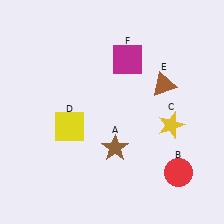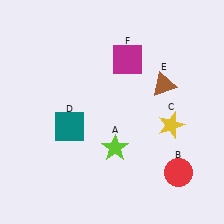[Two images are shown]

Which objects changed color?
A changed from brown to lime. D changed from yellow to teal.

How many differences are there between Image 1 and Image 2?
There are 2 differences between the two images.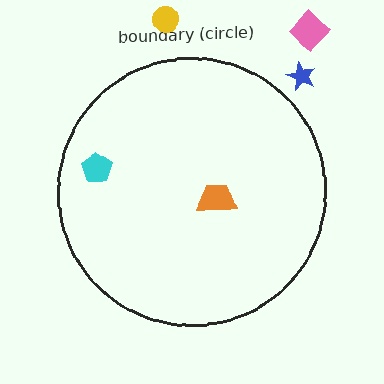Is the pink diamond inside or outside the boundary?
Outside.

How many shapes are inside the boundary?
2 inside, 3 outside.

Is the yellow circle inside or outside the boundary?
Outside.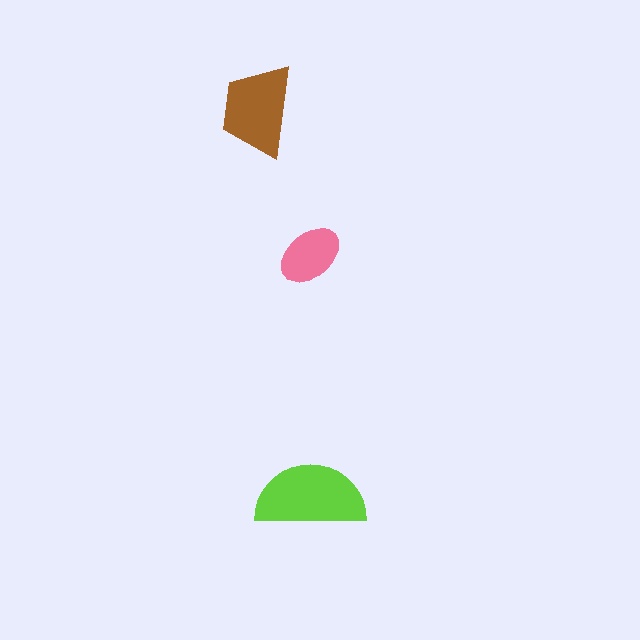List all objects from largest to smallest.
The lime semicircle, the brown trapezoid, the pink ellipse.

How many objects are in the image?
There are 3 objects in the image.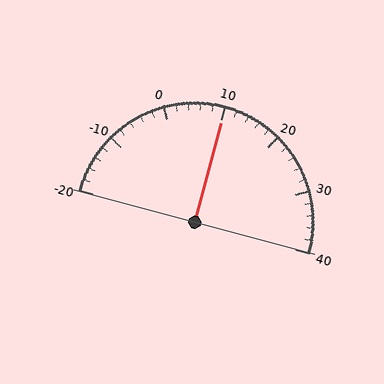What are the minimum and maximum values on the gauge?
The gauge ranges from -20 to 40.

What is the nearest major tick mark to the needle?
The nearest major tick mark is 10.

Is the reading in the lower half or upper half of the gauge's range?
The reading is in the upper half of the range (-20 to 40).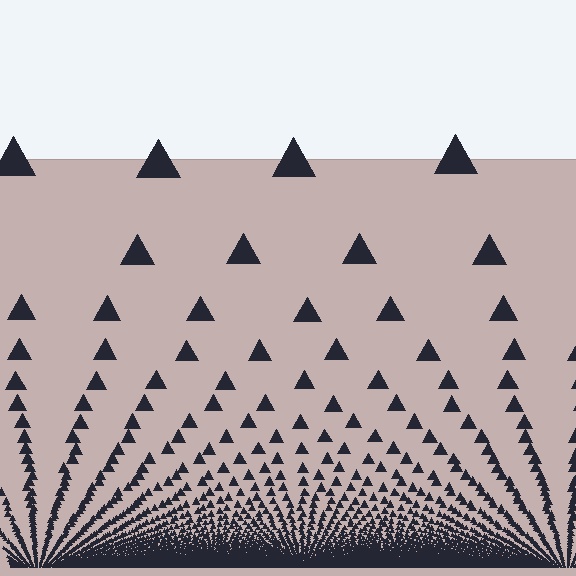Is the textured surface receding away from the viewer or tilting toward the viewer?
The surface appears to tilt toward the viewer. Texture elements get larger and sparser toward the top.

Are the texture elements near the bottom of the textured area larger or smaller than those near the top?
Smaller. The gradient is inverted — elements near the bottom are smaller and denser.